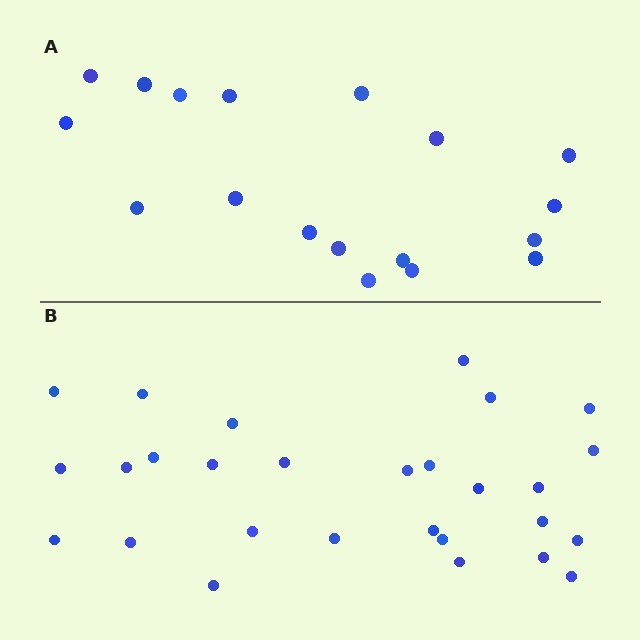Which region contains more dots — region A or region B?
Region B (the bottom region) has more dots.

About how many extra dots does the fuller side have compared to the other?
Region B has roughly 10 or so more dots than region A.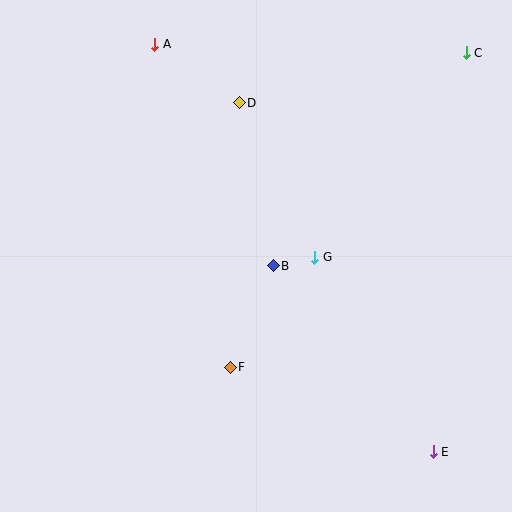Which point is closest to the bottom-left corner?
Point F is closest to the bottom-left corner.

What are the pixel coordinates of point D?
Point D is at (239, 103).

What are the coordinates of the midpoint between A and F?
The midpoint between A and F is at (193, 206).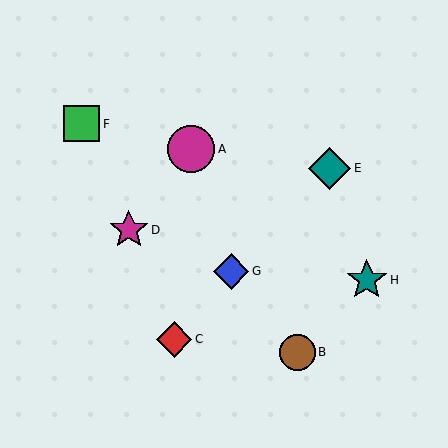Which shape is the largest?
The magenta circle (labeled A) is the largest.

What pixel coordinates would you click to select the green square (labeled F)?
Click at (82, 124) to select the green square F.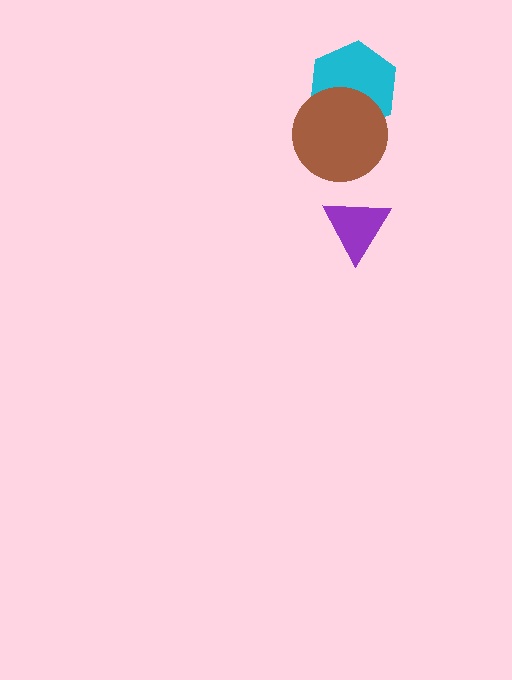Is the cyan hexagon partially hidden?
Yes, it is partially covered by another shape.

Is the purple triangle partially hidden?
No, no other shape covers it.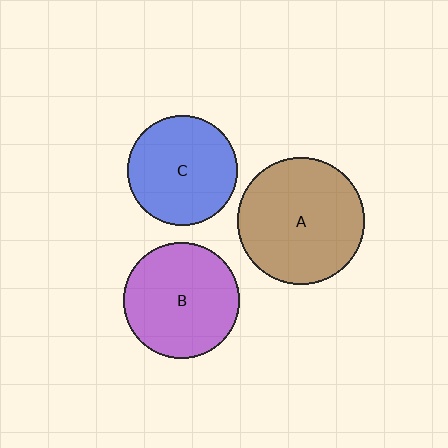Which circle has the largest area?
Circle A (brown).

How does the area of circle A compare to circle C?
Approximately 1.3 times.